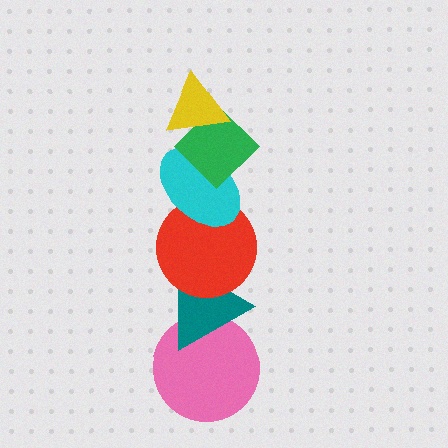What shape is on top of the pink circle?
The teal triangle is on top of the pink circle.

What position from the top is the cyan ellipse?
The cyan ellipse is 3rd from the top.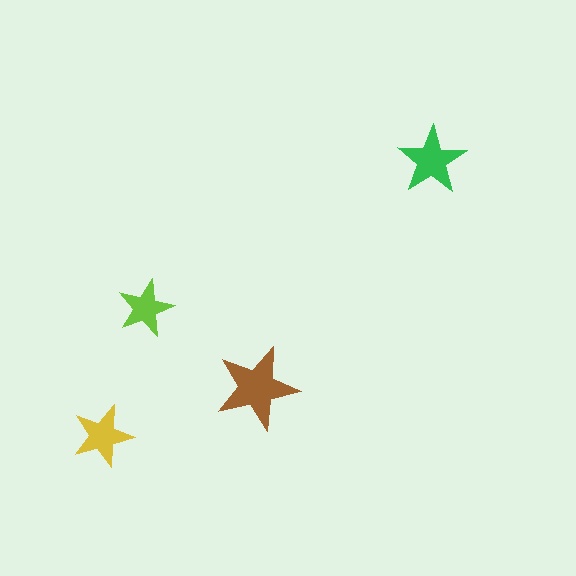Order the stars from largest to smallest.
the brown one, the green one, the yellow one, the lime one.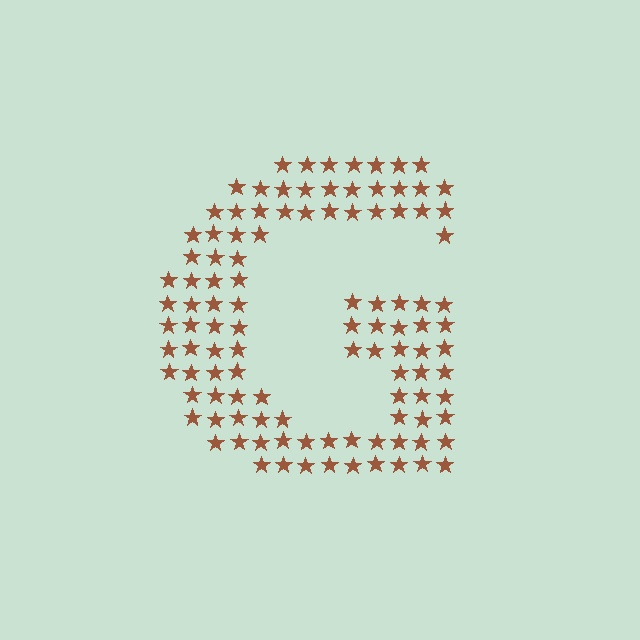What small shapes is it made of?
It is made of small stars.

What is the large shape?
The large shape is the letter G.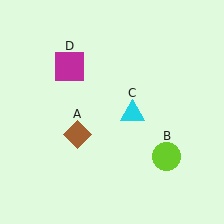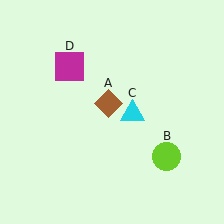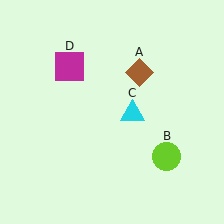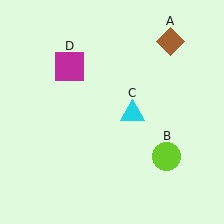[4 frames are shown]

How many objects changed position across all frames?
1 object changed position: brown diamond (object A).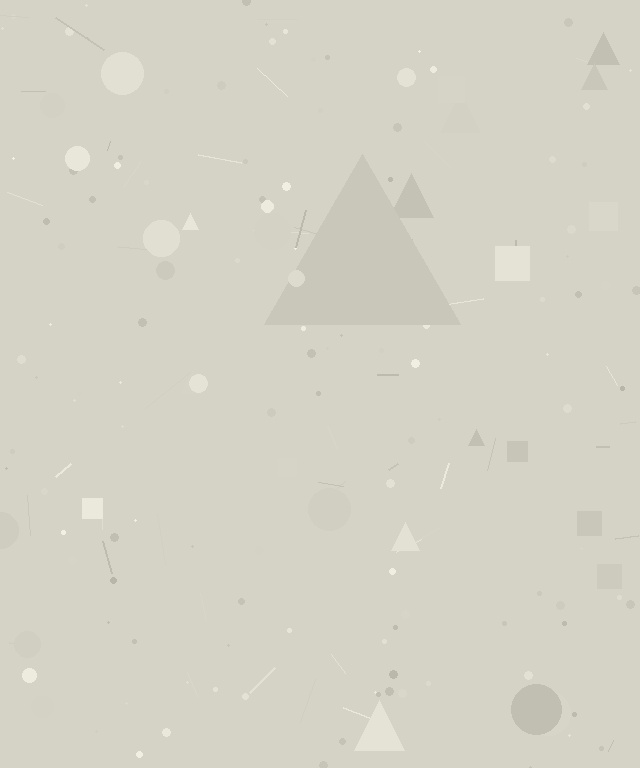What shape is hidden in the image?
A triangle is hidden in the image.